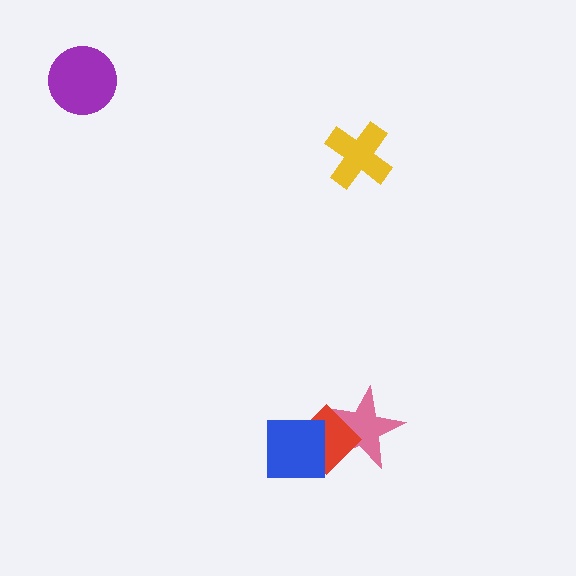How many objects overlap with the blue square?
1 object overlaps with the blue square.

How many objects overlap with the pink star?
1 object overlaps with the pink star.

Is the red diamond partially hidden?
Yes, it is partially covered by another shape.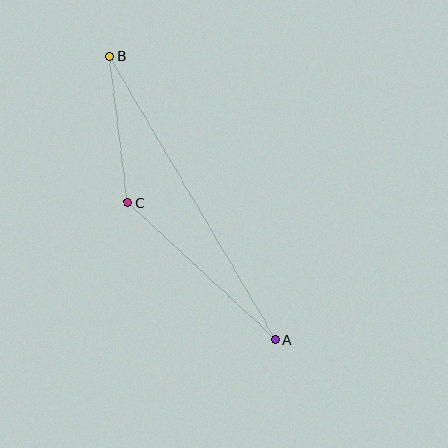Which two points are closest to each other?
Points B and C are closest to each other.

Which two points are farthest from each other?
Points A and B are farthest from each other.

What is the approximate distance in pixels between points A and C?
The distance between A and C is approximately 202 pixels.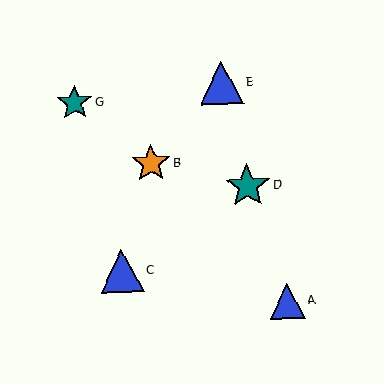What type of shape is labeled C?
Shape C is a blue triangle.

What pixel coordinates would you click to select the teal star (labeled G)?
Click at (75, 103) to select the teal star G.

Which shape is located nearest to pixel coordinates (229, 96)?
The blue triangle (labeled E) at (222, 83) is nearest to that location.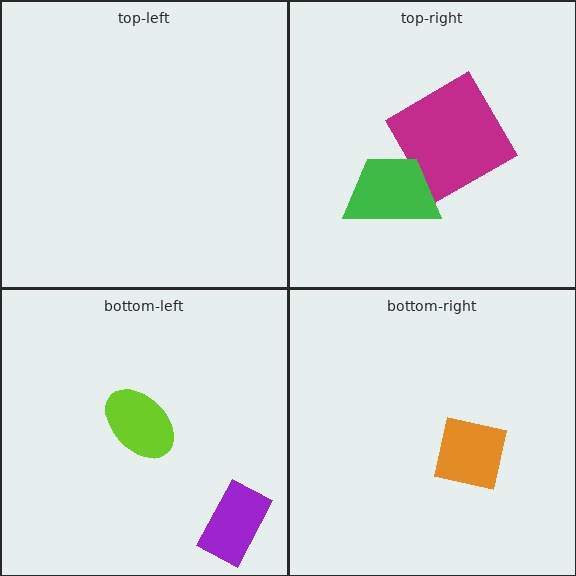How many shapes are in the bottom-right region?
1.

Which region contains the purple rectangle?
The bottom-left region.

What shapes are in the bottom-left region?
The lime ellipse, the purple rectangle.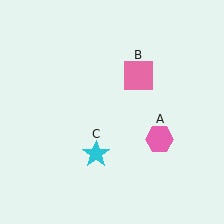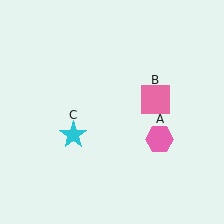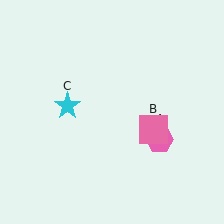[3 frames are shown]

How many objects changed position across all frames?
2 objects changed position: pink square (object B), cyan star (object C).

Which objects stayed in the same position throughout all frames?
Pink hexagon (object A) remained stationary.